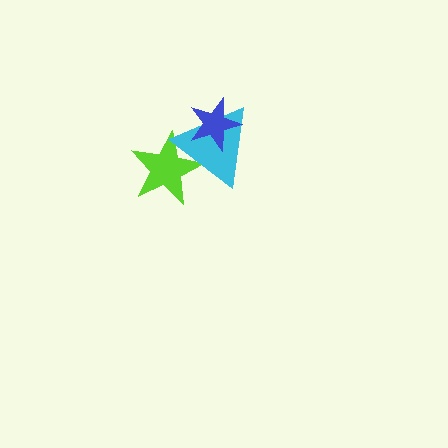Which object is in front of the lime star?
The cyan triangle is in front of the lime star.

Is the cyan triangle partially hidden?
Yes, it is partially covered by another shape.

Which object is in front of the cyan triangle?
The blue star is in front of the cyan triangle.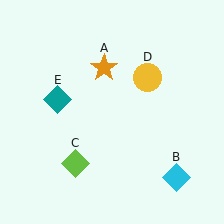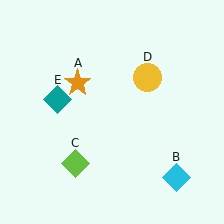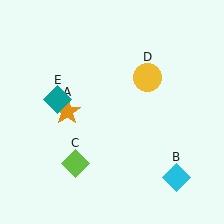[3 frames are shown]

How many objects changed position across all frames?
1 object changed position: orange star (object A).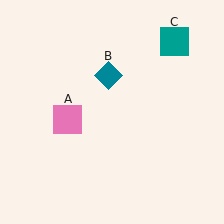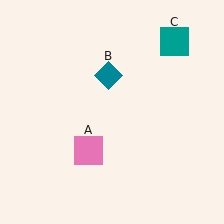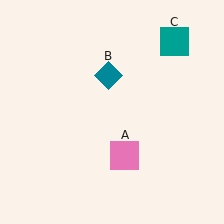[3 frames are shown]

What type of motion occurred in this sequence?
The pink square (object A) rotated counterclockwise around the center of the scene.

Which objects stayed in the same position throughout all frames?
Teal diamond (object B) and teal square (object C) remained stationary.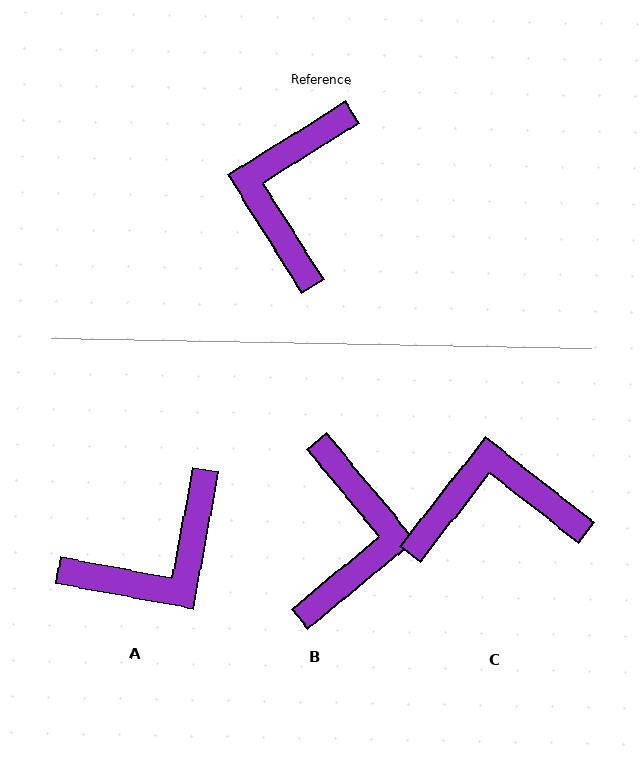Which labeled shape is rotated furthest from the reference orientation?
B, about 173 degrees away.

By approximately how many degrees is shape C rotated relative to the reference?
Approximately 70 degrees clockwise.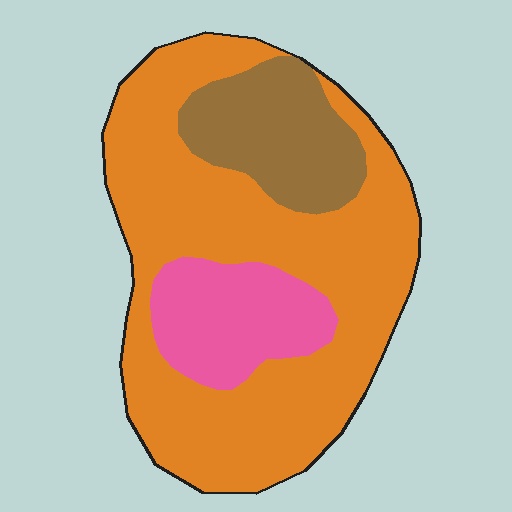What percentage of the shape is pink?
Pink covers around 15% of the shape.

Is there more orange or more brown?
Orange.